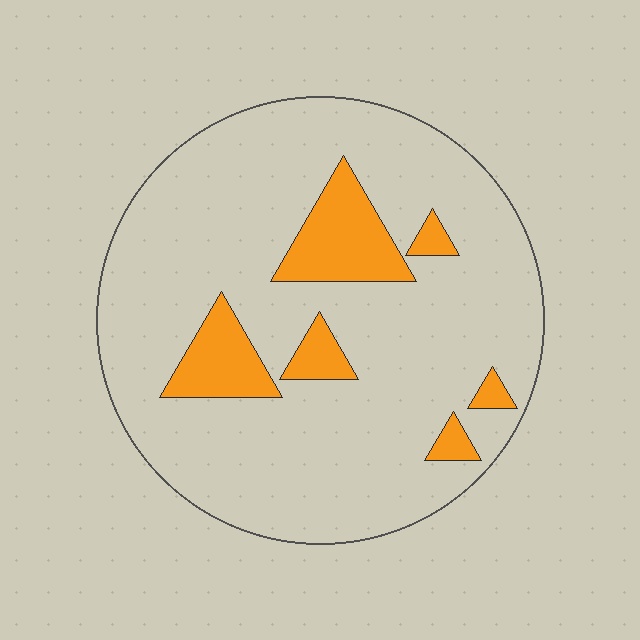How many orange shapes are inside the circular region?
6.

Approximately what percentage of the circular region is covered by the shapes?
Approximately 15%.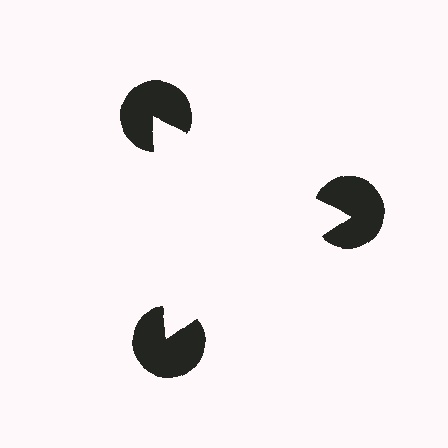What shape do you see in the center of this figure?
An illusory triangle — its edges are inferred from the aligned wedge cuts in the pac-man discs, not physically drawn.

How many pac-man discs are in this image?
There are 3 — one at each vertex of the illusory triangle.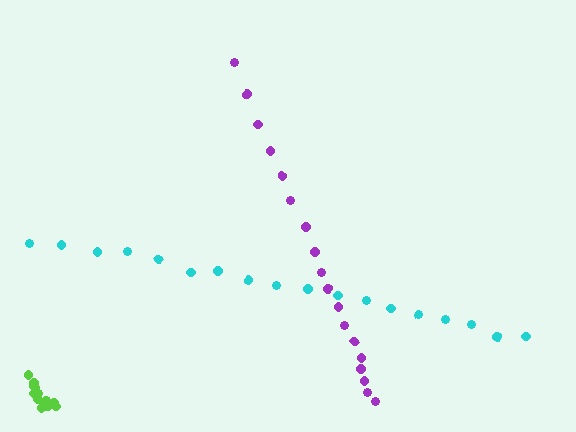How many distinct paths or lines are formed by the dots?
There are 3 distinct paths.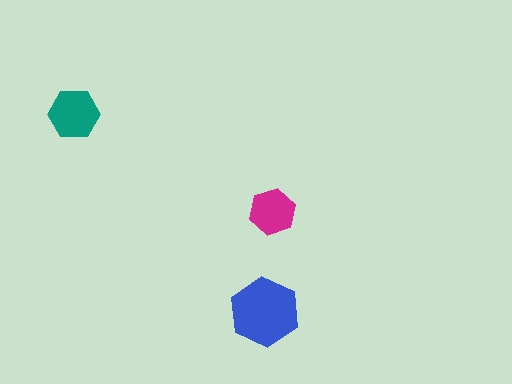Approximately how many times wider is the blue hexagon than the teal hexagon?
About 1.5 times wider.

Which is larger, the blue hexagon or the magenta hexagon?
The blue one.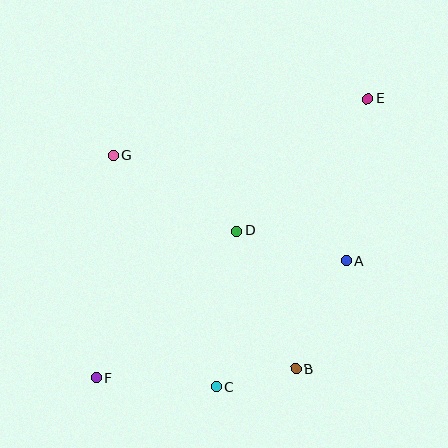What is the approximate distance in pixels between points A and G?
The distance between A and G is approximately 255 pixels.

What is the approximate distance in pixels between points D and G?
The distance between D and G is approximately 145 pixels.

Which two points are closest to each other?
Points B and C are closest to each other.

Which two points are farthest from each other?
Points E and F are farthest from each other.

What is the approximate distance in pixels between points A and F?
The distance between A and F is approximately 276 pixels.